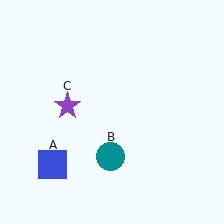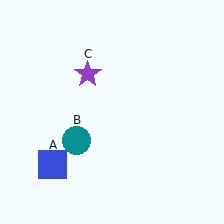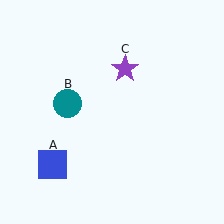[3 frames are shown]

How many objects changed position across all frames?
2 objects changed position: teal circle (object B), purple star (object C).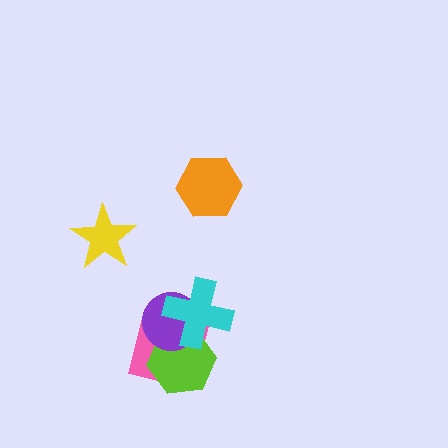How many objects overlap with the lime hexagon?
3 objects overlap with the lime hexagon.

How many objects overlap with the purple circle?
3 objects overlap with the purple circle.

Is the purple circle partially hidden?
Yes, it is partially covered by another shape.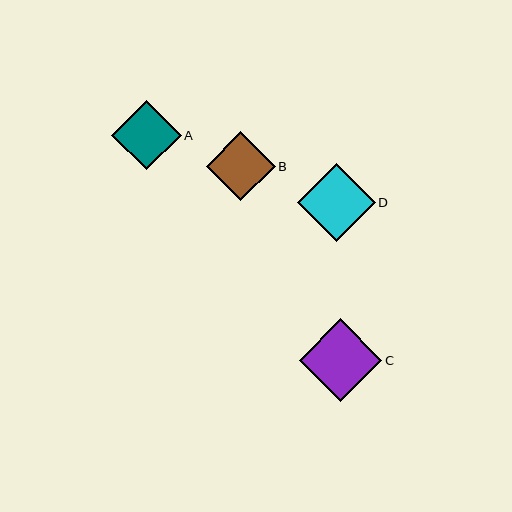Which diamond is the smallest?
Diamond B is the smallest with a size of approximately 68 pixels.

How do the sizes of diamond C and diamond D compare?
Diamond C and diamond D are approximately the same size.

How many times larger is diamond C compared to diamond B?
Diamond C is approximately 1.2 times the size of diamond B.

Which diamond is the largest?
Diamond C is the largest with a size of approximately 82 pixels.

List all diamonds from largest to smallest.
From largest to smallest: C, D, A, B.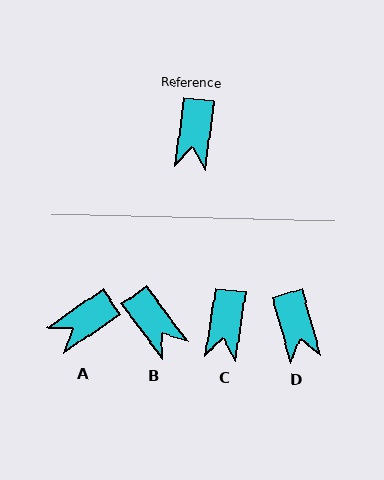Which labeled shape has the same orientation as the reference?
C.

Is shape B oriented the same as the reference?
No, it is off by about 44 degrees.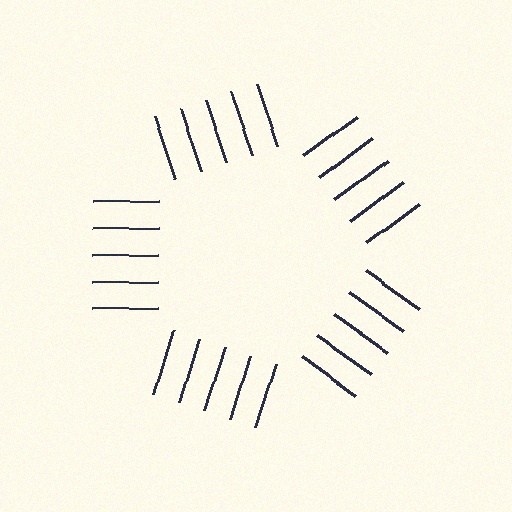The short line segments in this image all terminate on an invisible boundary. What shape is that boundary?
An illusory pentagon — the line segments terminate on its edges but no continuous stroke is drawn.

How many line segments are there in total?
25 — 5 along each of the 5 edges.